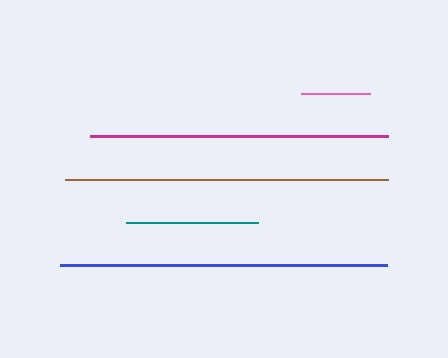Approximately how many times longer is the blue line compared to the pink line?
The blue line is approximately 4.7 times the length of the pink line.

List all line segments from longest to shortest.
From longest to shortest: blue, brown, magenta, teal, pink.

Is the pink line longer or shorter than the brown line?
The brown line is longer than the pink line.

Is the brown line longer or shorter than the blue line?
The blue line is longer than the brown line.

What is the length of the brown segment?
The brown segment is approximately 323 pixels long.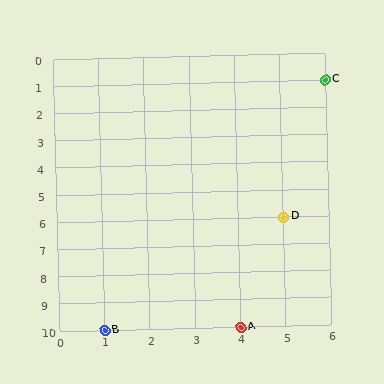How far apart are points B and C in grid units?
Points B and C are 5 columns and 9 rows apart (about 10.3 grid units diagonally).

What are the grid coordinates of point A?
Point A is at grid coordinates (4, 10).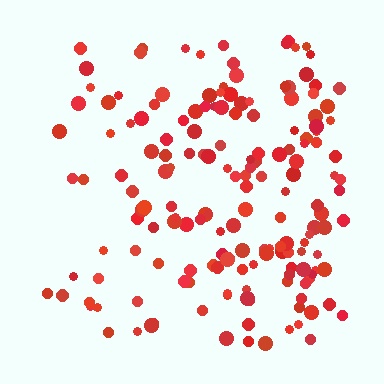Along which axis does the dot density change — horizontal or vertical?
Horizontal.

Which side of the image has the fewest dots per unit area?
The left.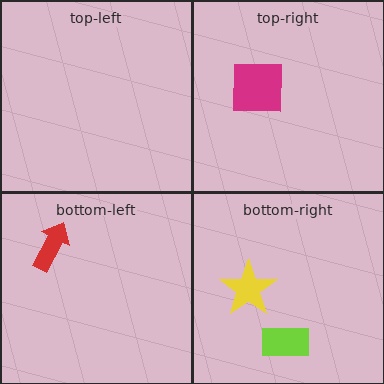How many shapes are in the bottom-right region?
2.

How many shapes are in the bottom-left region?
1.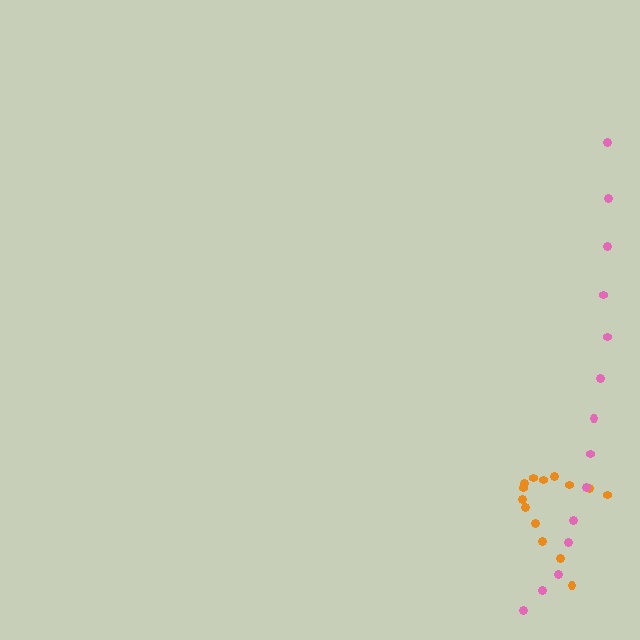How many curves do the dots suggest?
There are 2 distinct paths.